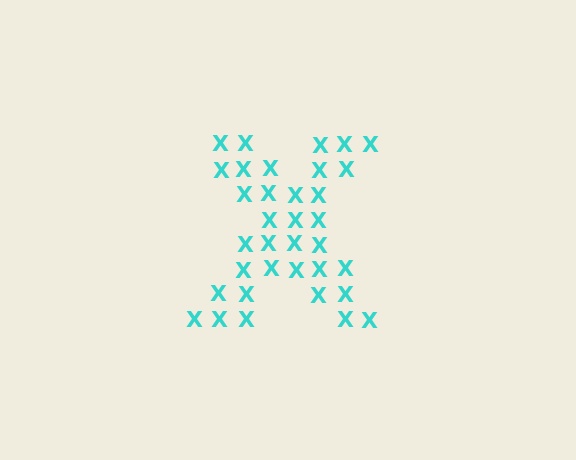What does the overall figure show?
The overall figure shows the letter X.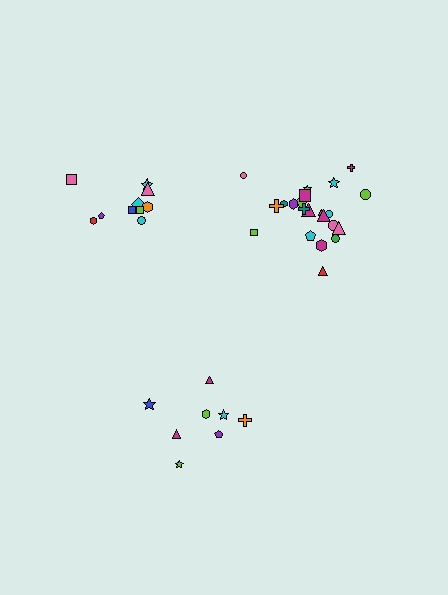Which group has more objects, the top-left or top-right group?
The top-right group.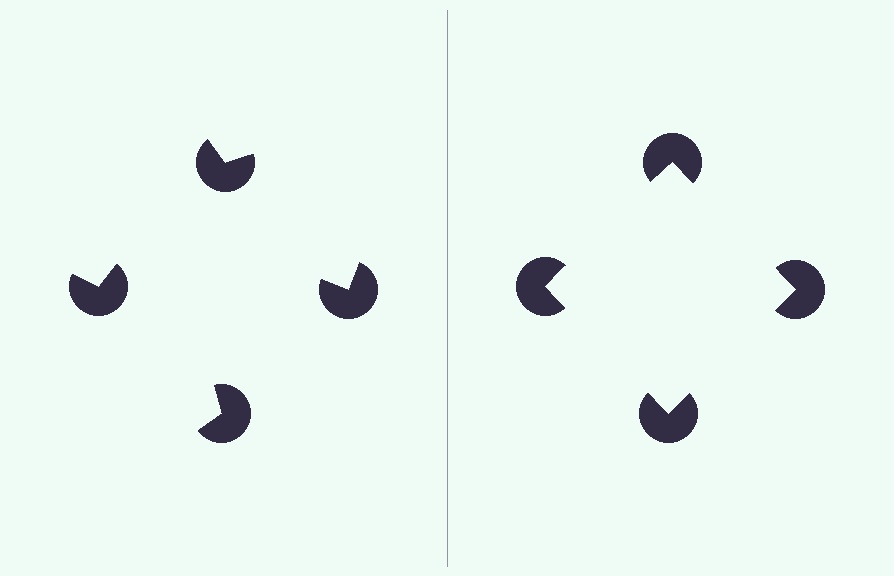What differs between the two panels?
The pac-man discs are positioned identically on both sides; only the wedge orientations differ. On the right they align to a square; on the left they are misaligned.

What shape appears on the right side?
An illusory square.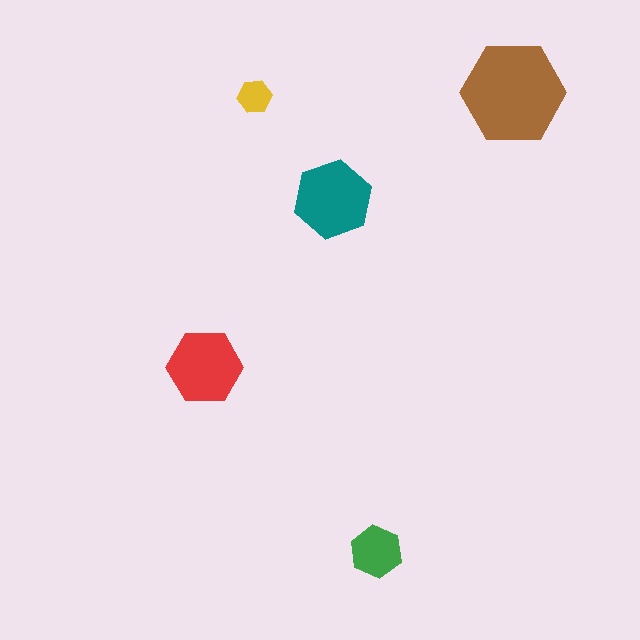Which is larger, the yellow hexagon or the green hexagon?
The green one.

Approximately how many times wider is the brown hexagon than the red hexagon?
About 1.5 times wider.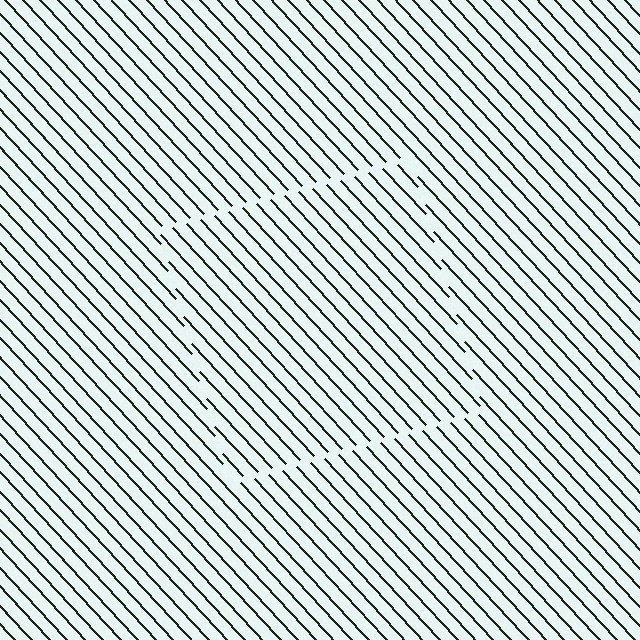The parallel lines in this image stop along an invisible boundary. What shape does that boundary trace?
An illusory square. The interior of the shape contains the same grating, shifted by half a period — the contour is defined by the phase discontinuity where line-ends from the inner and outer gratings abut.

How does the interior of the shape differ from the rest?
The interior of the shape contains the same grating, shifted by half a period — the contour is defined by the phase discontinuity where line-ends from the inner and outer gratings abut.